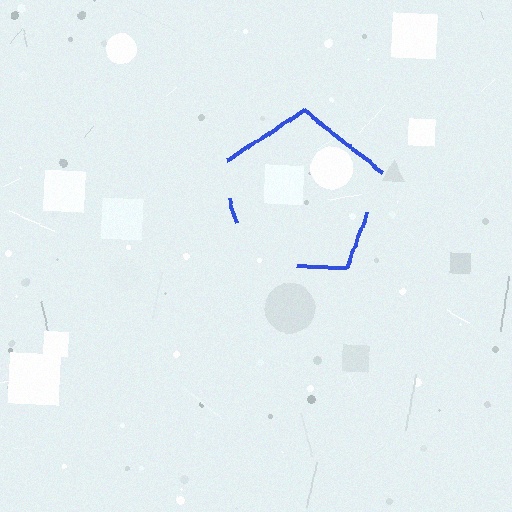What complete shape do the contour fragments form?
The contour fragments form a pentagon.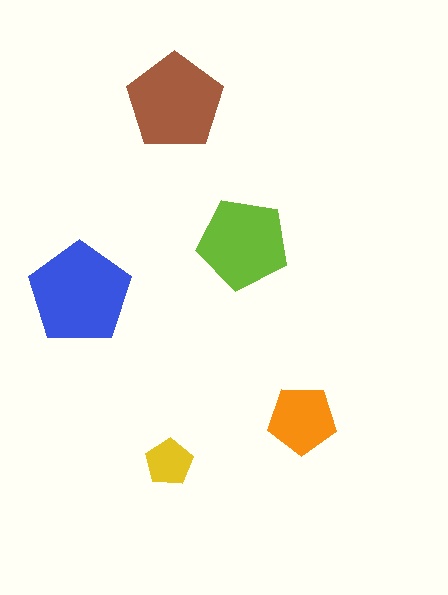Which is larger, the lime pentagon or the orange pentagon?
The lime one.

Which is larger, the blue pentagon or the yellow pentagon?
The blue one.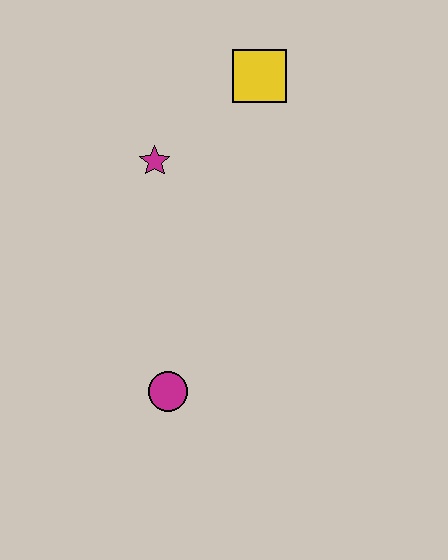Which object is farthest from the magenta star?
The magenta circle is farthest from the magenta star.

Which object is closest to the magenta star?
The yellow square is closest to the magenta star.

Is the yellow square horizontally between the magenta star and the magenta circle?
No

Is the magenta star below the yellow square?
Yes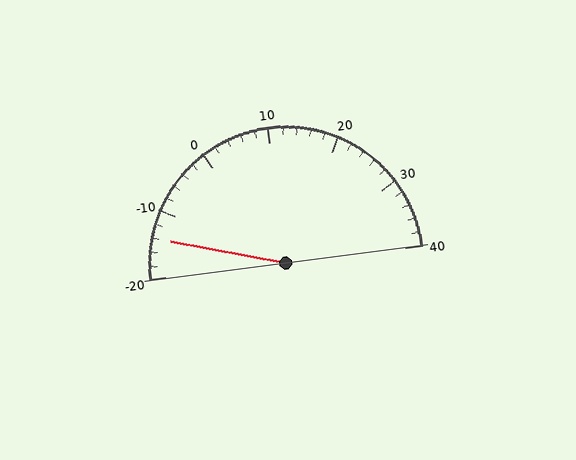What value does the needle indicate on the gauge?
The needle indicates approximately -14.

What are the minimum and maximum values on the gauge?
The gauge ranges from -20 to 40.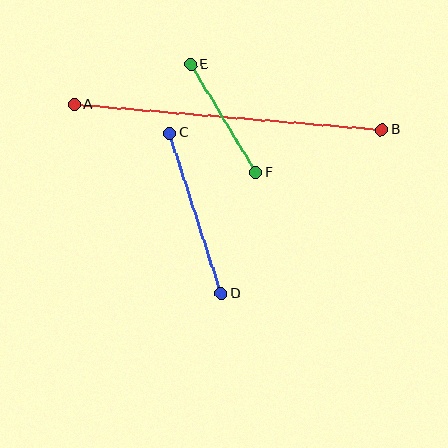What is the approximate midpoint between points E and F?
The midpoint is at approximately (223, 119) pixels.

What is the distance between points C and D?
The distance is approximately 169 pixels.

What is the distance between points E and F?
The distance is approximately 126 pixels.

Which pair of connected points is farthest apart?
Points A and B are farthest apart.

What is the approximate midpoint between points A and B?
The midpoint is at approximately (228, 117) pixels.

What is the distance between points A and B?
The distance is approximately 309 pixels.